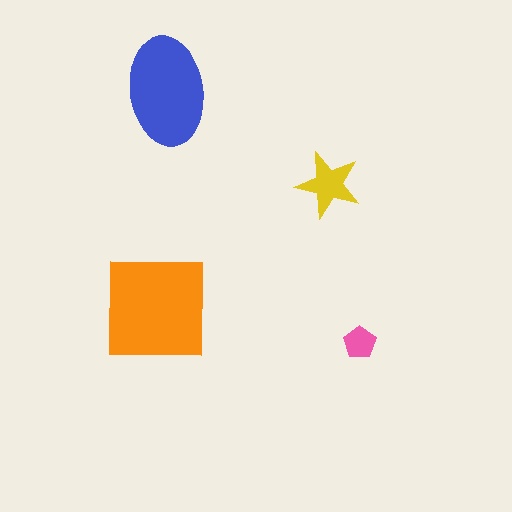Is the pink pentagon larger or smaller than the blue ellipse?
Smaller.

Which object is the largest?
The orange square.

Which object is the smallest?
The pink pentagon.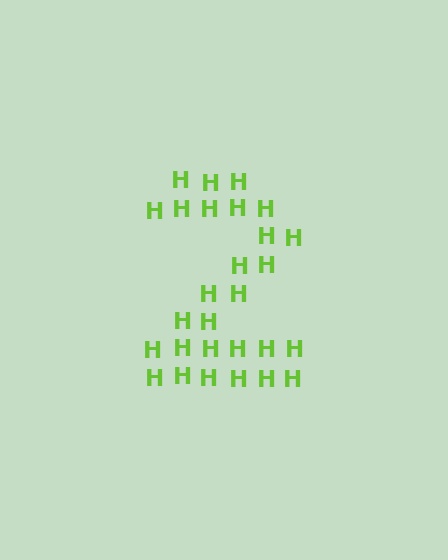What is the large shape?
The large shape is the digit 2.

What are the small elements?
The small elements are letter H's.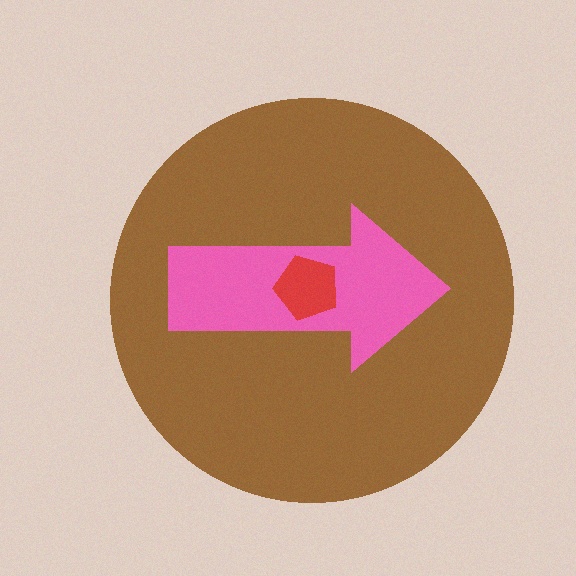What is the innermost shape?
The red pentagon.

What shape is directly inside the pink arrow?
The red pentagon.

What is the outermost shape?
The brown circle.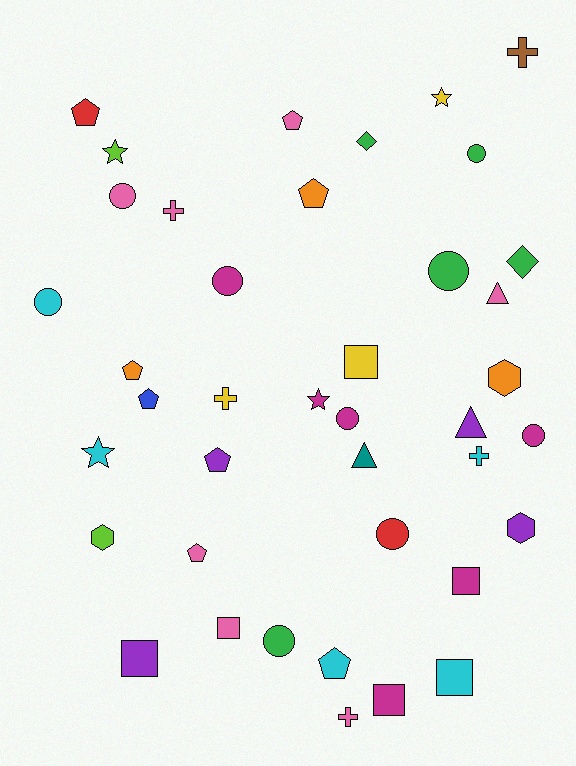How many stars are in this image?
There are 4 stars.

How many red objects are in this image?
There are 2 red objects.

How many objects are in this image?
There are 40 objects.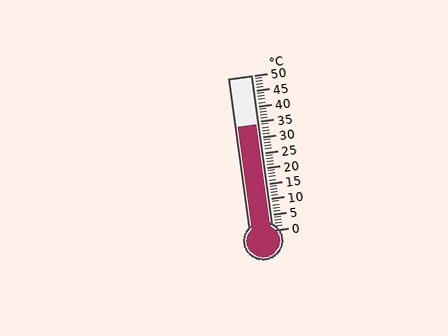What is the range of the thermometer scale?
The thermometer scale ranges from 0°C to 50°C.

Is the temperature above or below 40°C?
The temperature is below 40°C.